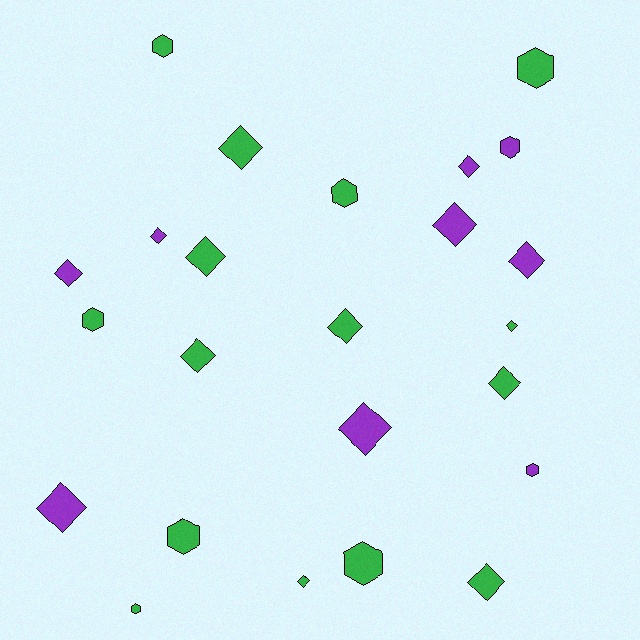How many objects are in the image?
There are 24 objects.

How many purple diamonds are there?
There are 7 purple diamonds.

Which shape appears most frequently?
Diamond, with 15 objects.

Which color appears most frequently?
Green, with 15 objects.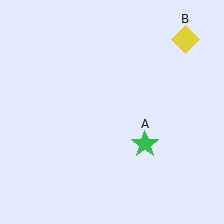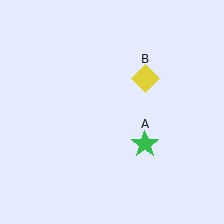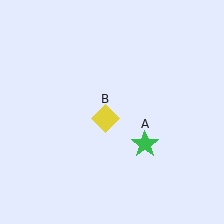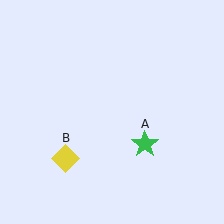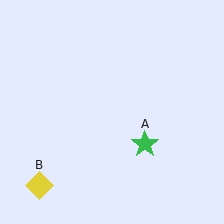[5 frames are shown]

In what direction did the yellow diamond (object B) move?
The yellow diamond (object B) moved down and to the left.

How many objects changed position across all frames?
1 object changed position: yellow diamond (object B).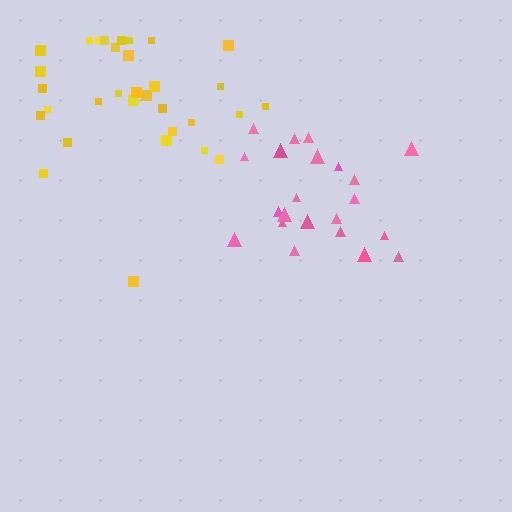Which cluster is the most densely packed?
Pink.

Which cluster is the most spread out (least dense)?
Yellow.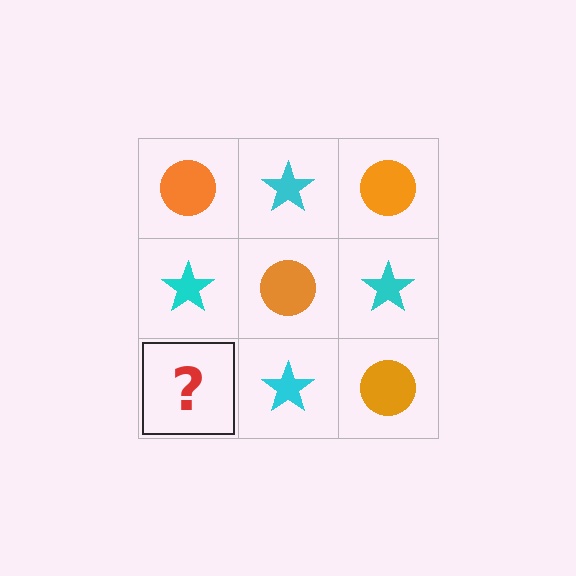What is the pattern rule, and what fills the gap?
The rule is that it alternates orange circle and cyan star in a checkerboard pattern. The gap should be filled with an orange circle.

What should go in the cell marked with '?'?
The missing cell should contain an orange circle.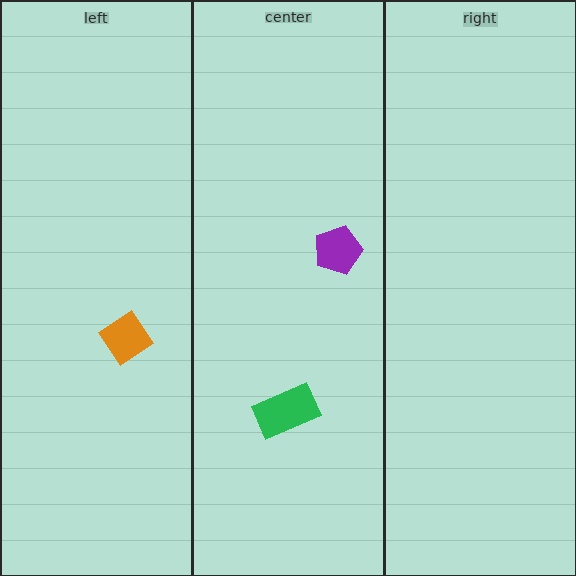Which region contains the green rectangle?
The center region.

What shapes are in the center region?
The green rectangle, the purple pentagon.